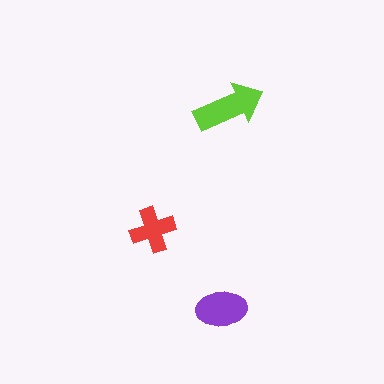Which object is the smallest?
The red cross.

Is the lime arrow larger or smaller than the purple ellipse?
Larger.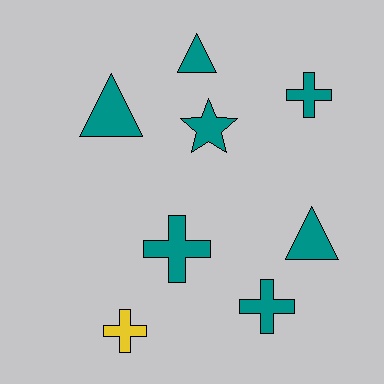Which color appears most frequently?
Teal, with 7 objects.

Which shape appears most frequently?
Cross, with 4 objects.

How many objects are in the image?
There are 8 objects.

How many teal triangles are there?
There are 3 teal triangles.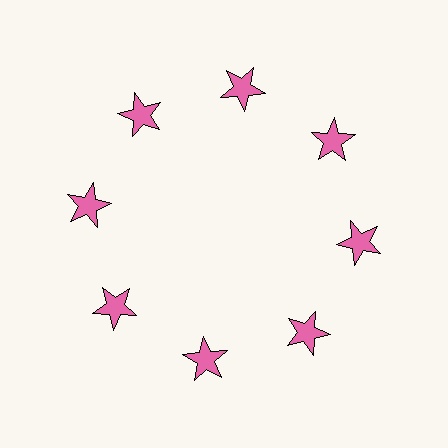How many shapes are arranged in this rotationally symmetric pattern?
There are 8 shapes, arranged in 8 groups of 1.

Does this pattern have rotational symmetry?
Yes, this pattern has 8-fold rotational symmetry. It looks the same after rotating 45 degrees around the center.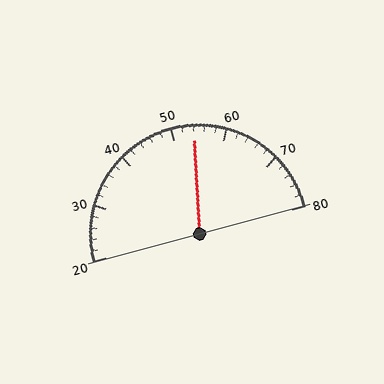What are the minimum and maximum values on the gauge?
The gauge ranges from 20 to 80.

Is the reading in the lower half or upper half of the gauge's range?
The reading is in the upper half of the range (20 to 80).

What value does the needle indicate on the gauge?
The needle indicates approximately 54.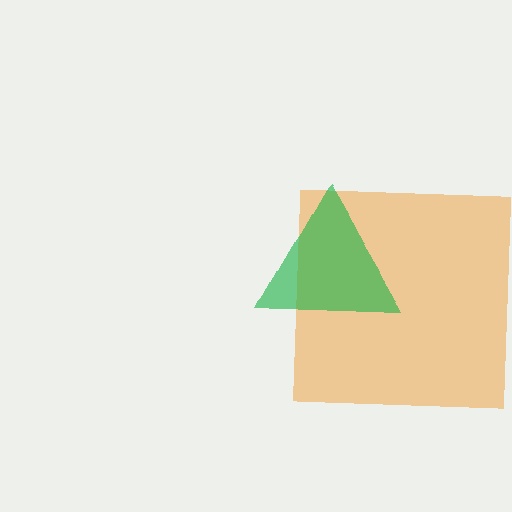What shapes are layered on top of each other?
The layered shapes are: an orange square, a green triangle.